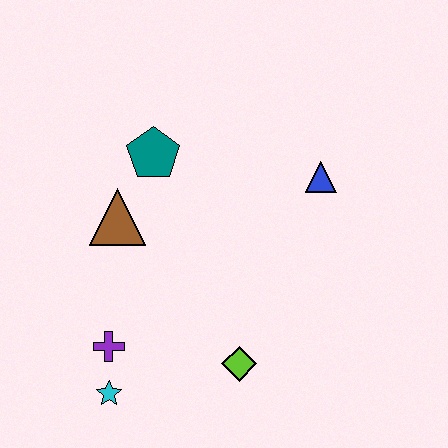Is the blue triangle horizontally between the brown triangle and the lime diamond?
No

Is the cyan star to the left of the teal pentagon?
Yes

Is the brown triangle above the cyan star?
Yes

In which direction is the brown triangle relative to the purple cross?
The brown triangle is above the purple cross.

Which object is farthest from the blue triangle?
The cyan star is farthest from the blue triangle.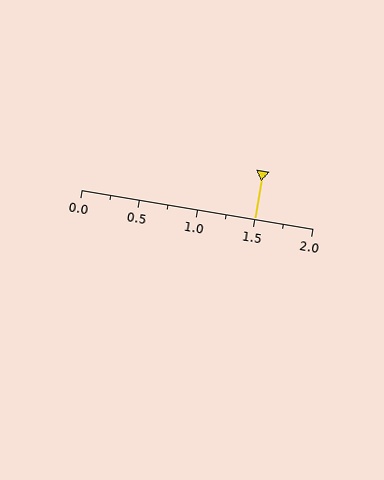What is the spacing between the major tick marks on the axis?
The major ticks are spaced 0.5 apart.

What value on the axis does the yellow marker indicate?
The marker indicates approximately 1.5.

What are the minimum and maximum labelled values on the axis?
The axis runs from 0.0 to 2.0.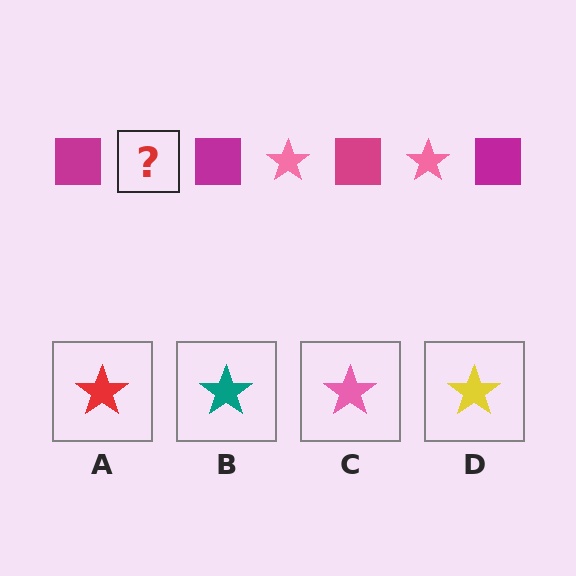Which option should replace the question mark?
Option C.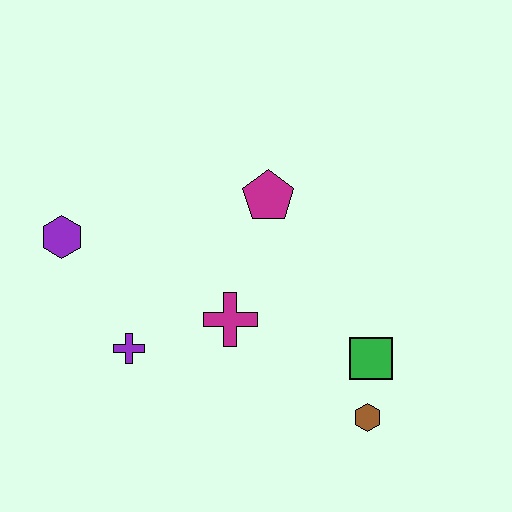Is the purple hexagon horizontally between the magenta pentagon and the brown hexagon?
No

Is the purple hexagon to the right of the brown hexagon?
No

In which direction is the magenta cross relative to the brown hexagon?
The magenta cross is to the left of the brown hexagon.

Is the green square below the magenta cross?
Yes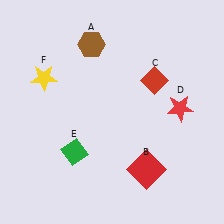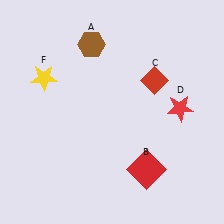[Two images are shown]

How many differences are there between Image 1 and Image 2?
There is 1 difference between the two images.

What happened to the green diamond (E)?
The green diamond (E) was removed in Image 2. It was in the bottom-left area of Image 1.